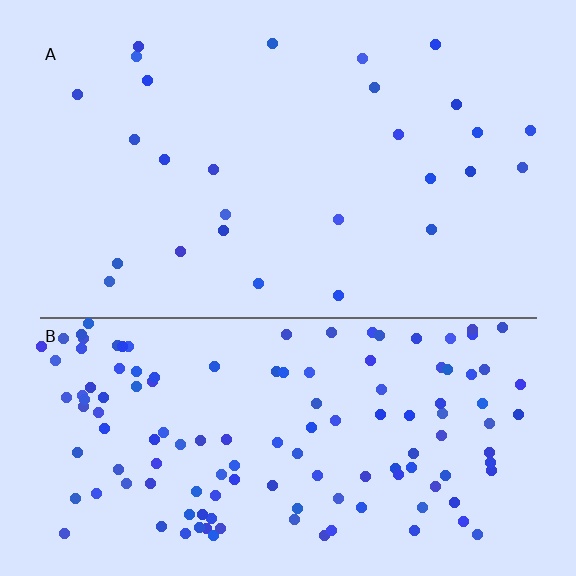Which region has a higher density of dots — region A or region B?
B (the bottom).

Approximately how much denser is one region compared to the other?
Approximately 5.0× — region B over region A.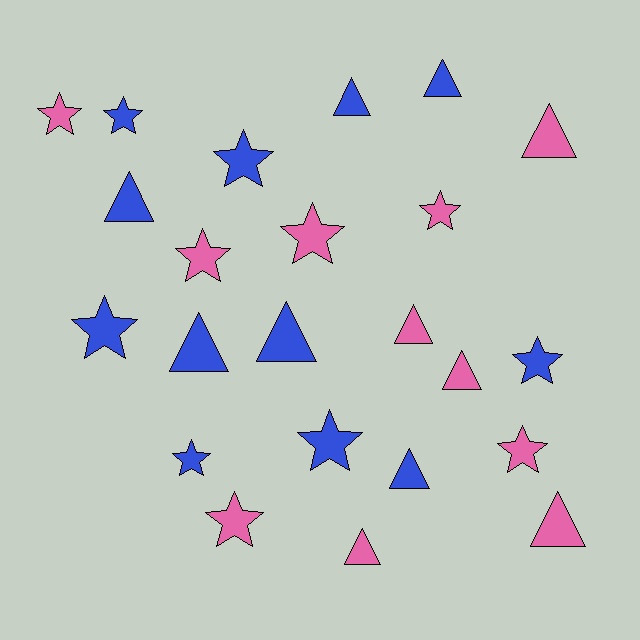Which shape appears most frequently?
Star, with 12 objects.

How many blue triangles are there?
There are 6 blue triangles.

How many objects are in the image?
There are 23 objects.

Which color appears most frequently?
Blue, with 12 objects.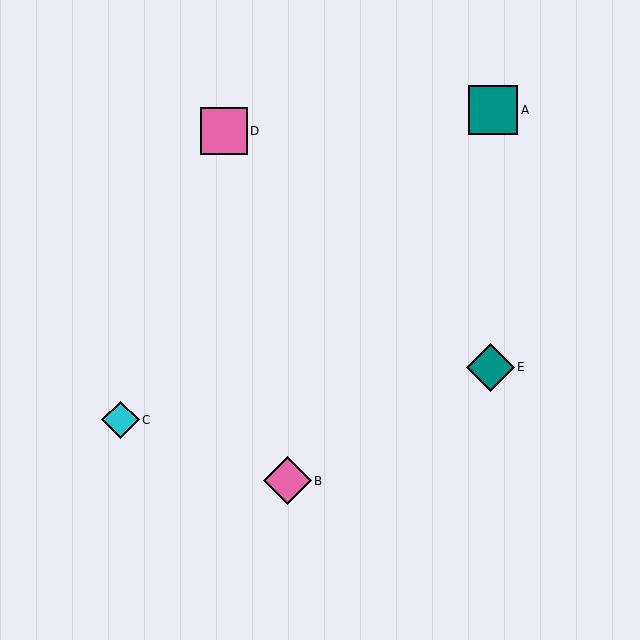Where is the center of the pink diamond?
The center of the pink diamond is at (287, 481).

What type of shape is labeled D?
Shape D is a pink square.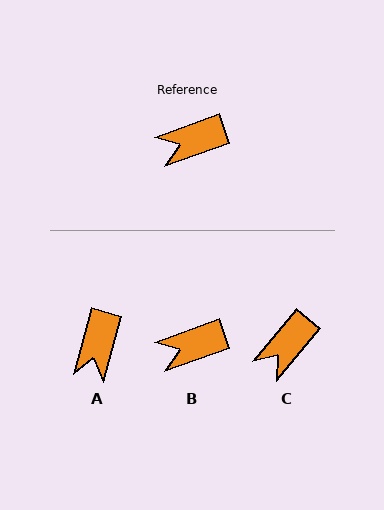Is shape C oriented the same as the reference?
No, it is off by about 30 degrees.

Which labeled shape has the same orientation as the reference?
B.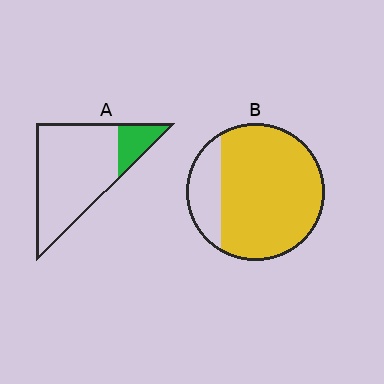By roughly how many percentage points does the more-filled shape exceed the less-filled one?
By roughly 65 percentage points (B over A).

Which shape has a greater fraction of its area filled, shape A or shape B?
Shape B.